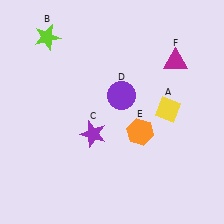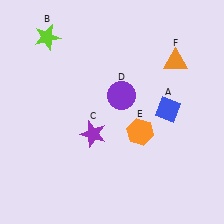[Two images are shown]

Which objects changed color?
A changed from yellow to blue. F changed from magenta to orange.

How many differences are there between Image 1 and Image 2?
There are 2 differences between the two images.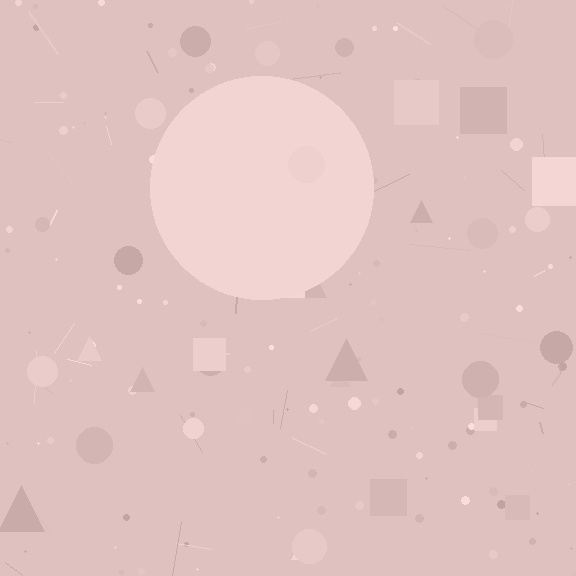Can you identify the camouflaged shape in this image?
The camouflaged shape is a circle.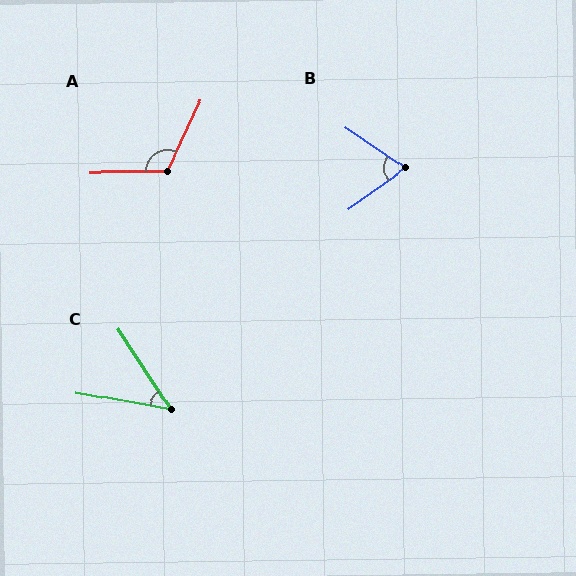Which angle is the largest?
A, at approximately 116 degrees.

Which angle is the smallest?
C, at approximately 46 degrees.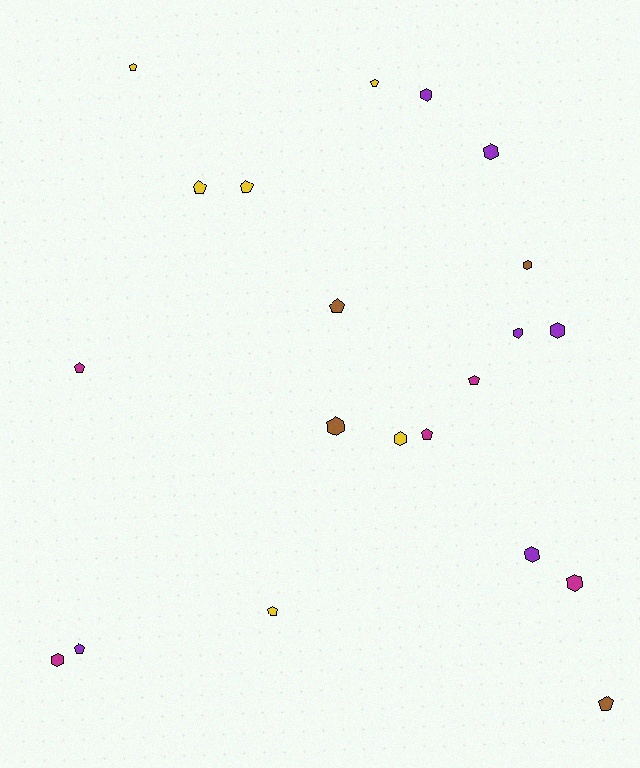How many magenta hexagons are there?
There are 2 magenta hexagons.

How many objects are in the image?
There are 21 objects.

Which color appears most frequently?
Yellow, with 6 objects.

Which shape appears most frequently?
Pentagon, with 11 objects.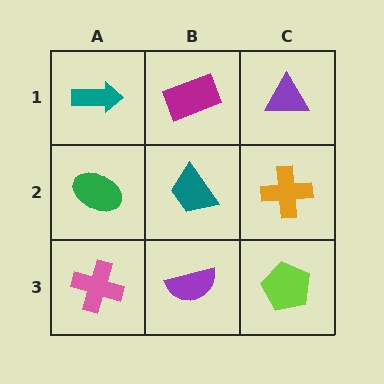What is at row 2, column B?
A teal trapezoid.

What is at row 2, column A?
A green ellipse.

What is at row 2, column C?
An orange cross.